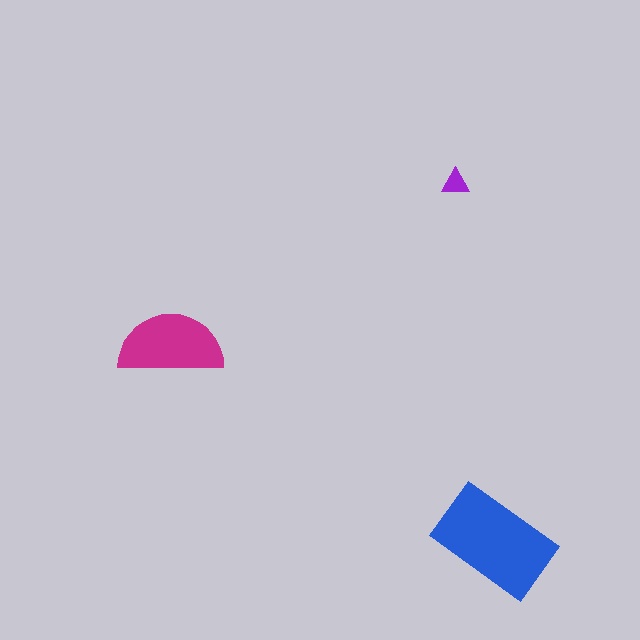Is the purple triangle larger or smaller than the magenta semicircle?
Smaller.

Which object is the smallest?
The purple triangle.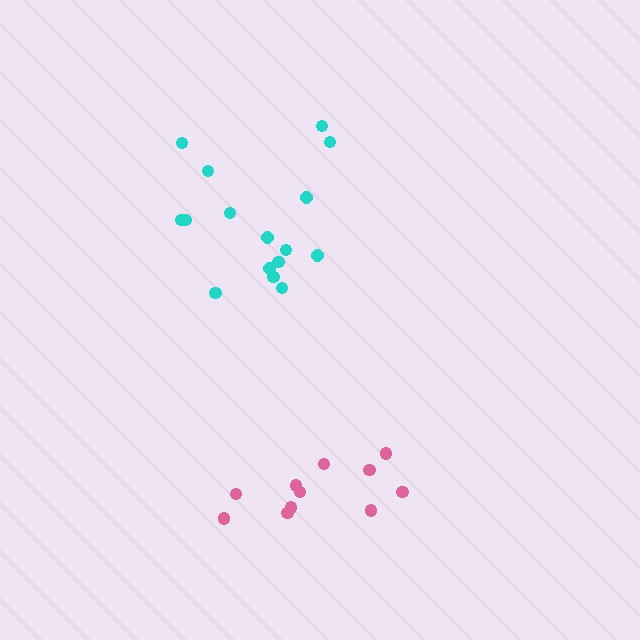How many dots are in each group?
Group 1: 16 dots, Group 2: 11 dots (27 total).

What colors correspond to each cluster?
The clusters are colored: cyan, pink.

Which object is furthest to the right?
The pink cluster is rightmost.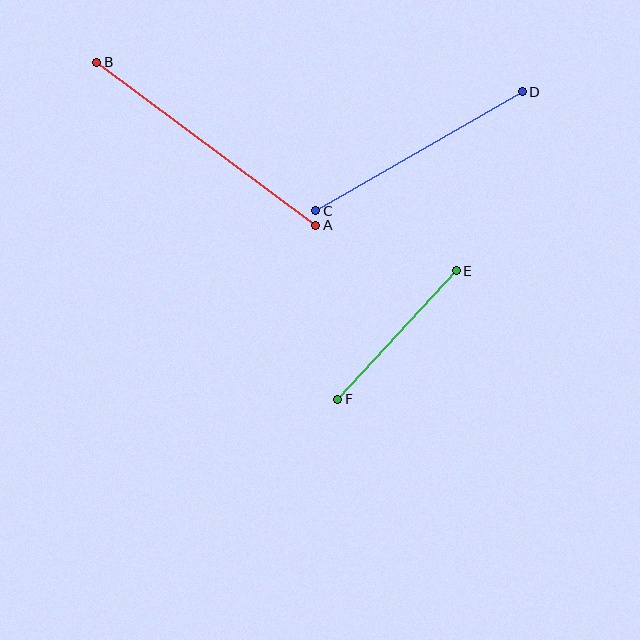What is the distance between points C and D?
The distance is approximately 238 pixels.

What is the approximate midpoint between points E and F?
The midpoint is at approximately (397, 335) pixels.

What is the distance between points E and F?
The distance is approximately 175 pixels.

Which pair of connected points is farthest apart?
Points A and B are farthest apart.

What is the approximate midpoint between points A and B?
The midpoint is at approximately (206, 144) pixels.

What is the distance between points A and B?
The distance is approximately 273 pixels.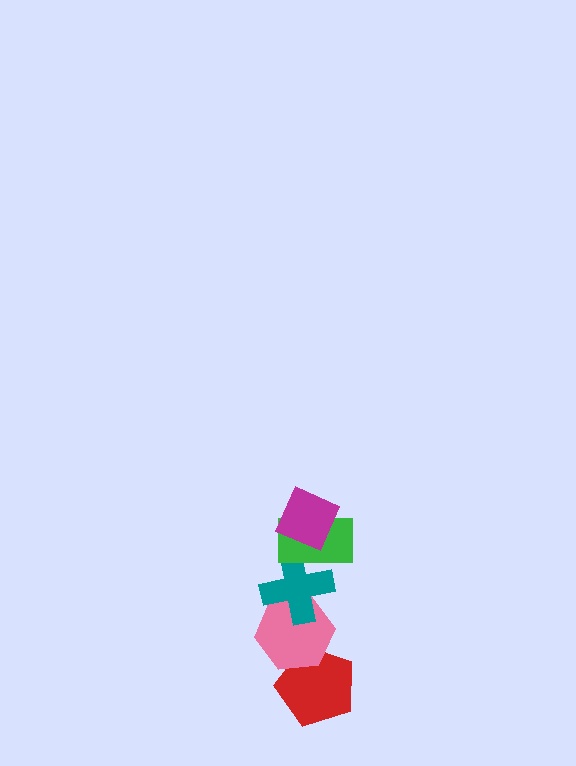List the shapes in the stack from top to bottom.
From top to bottom: the magenta diamond, the green rectangle, the teal cross, the pink hexagon, the red pentagon.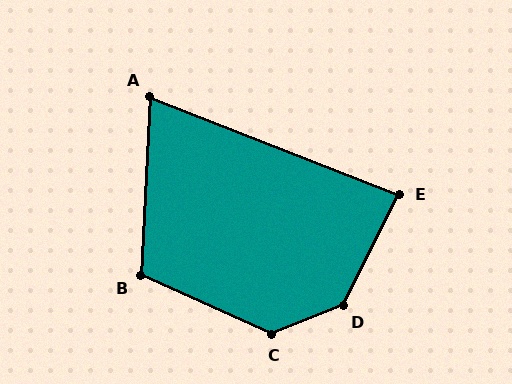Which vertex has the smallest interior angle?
A, at approximately 71 degrees.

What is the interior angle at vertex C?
Approximately 134 degrees (obtuse).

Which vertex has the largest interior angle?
D, at approximately 139 degrees.